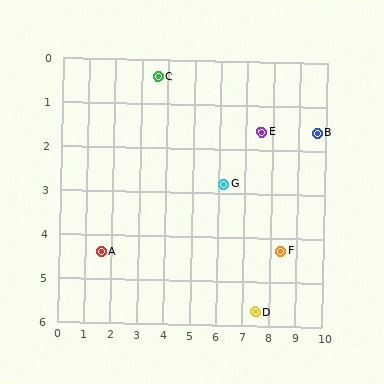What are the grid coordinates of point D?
Point D is at approximately (7.5, 5.7).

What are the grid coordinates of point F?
Point F is at approximately (8.4, 4.3).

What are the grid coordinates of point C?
Point C is at approximately (3.6, 0.4).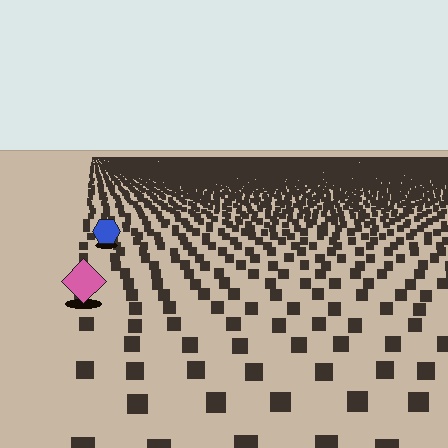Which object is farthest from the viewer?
The blue hexagon is farthest from the viewer. It appears smaller and the ground texture around it is denser.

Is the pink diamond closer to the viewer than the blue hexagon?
Yes. The pink diamond is closer — you can tell from the texture gradient: the ground texture is coarser near it.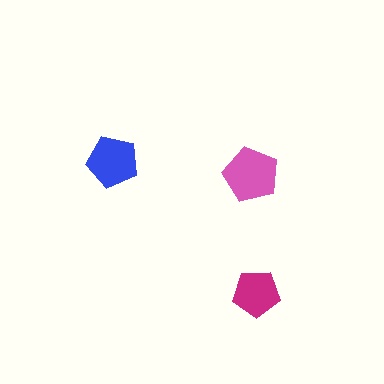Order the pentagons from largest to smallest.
the pink one, the blue one, the magenta one.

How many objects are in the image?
There are 3 objects in the image.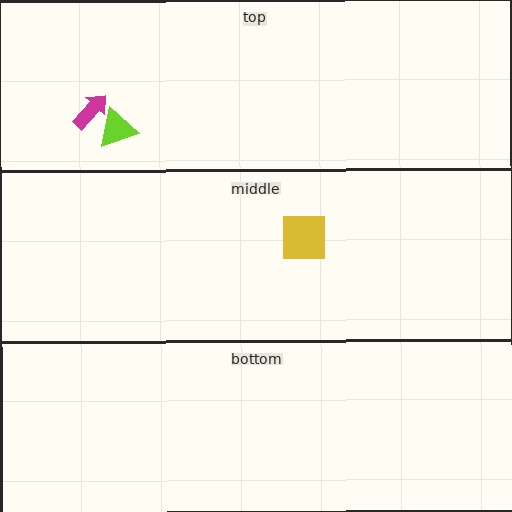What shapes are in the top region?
The magenta arrow, the lime triangle.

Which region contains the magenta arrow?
The top region.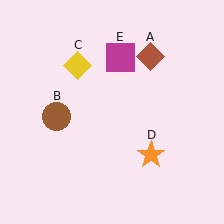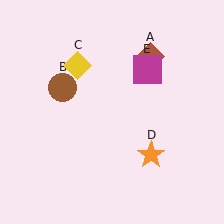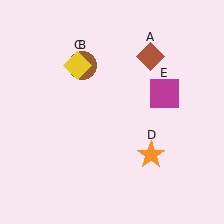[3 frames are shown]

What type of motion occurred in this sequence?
The brown circle (object B), magenta square (object E) rotated clockwise around the center of the scene.